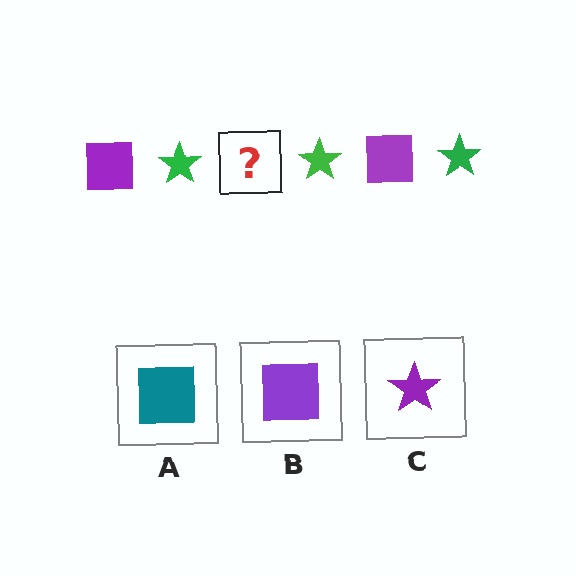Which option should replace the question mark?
Option B.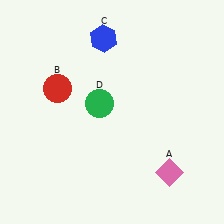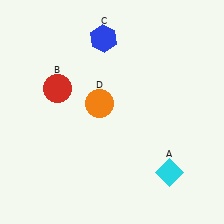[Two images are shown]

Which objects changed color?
A changed from pink to cyan. D changed from green to orange.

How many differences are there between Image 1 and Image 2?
There are 2 differences between the two images.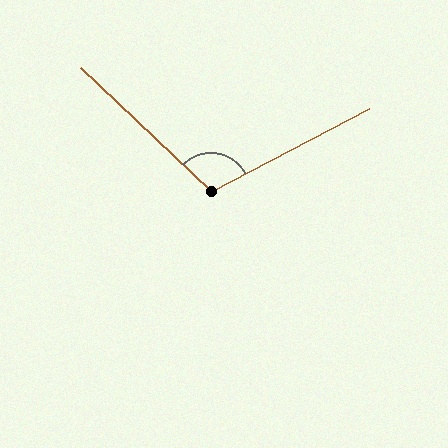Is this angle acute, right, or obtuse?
It is obtuse.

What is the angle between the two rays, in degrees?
Approximately 109 degrees.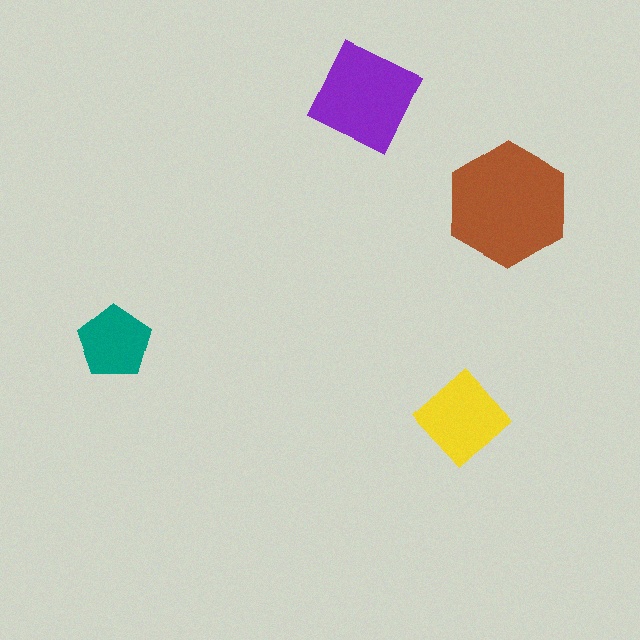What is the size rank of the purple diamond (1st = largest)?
2nd.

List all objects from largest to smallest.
The brown hexagon, the purple diamond, the yellow diamond, the teal pentagon.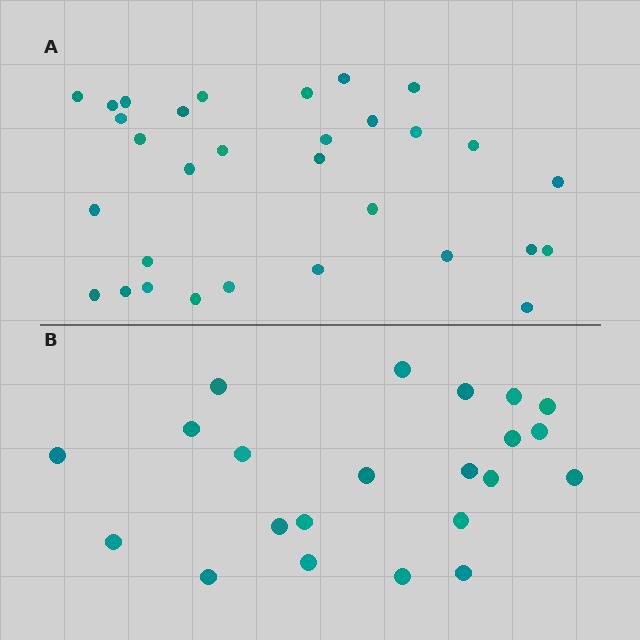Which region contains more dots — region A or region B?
Region A (the top region) has more dots.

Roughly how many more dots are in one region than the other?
Region A has roughly 8 or so more dots than region B.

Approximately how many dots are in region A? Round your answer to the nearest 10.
About 30 dots. (The exact count is 31, which rounds to 30.)